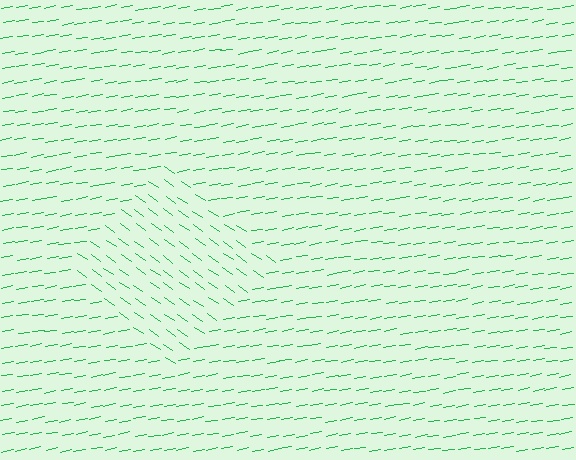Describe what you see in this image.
The image is filled with small green line segments. A diamond region in the image has lines oriented differently from the surrounding lines, creating a visible texture boundary.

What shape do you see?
I see a diamond.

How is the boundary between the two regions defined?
The boundary is defined purely by a change in line orientation (approximately 45 degrees difference). All lines are the same color and thickness.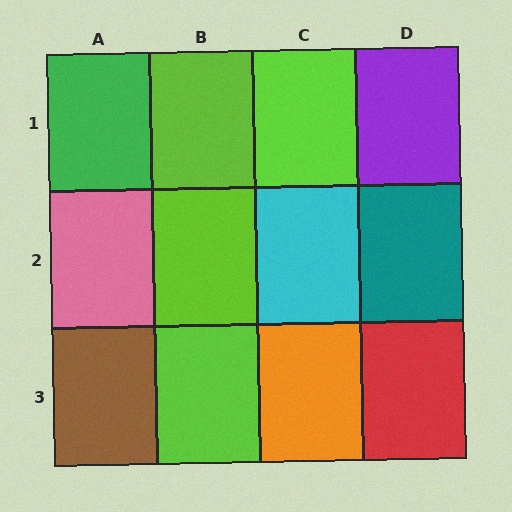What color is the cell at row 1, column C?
Lime.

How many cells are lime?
4 cells are lime.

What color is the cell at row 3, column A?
Brown.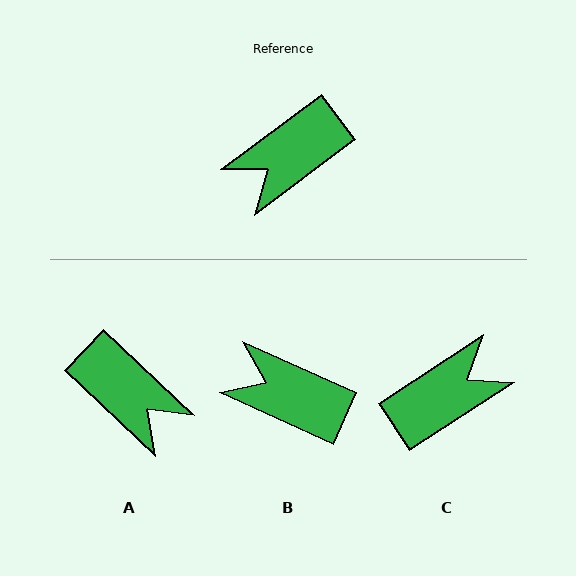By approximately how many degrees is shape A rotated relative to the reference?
Approximately 99 degrees counter-clockwise.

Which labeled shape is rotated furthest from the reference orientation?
C, about 176 degrees away.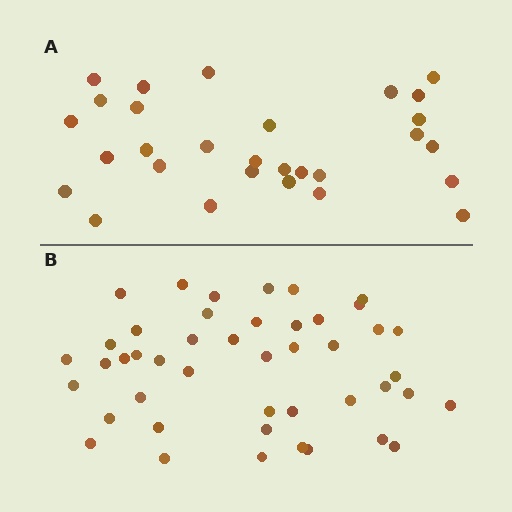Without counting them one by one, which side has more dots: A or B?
Region B (the bottom region) has more dots.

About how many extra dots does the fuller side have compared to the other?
Region B has approximately 15 more dots than region A.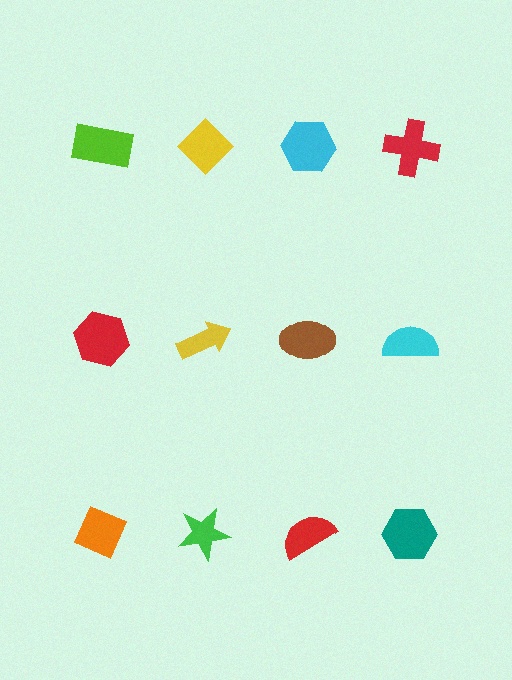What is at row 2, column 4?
A cyan semicircle.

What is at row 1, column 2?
A yellow diamond.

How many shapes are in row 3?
4 shapes.